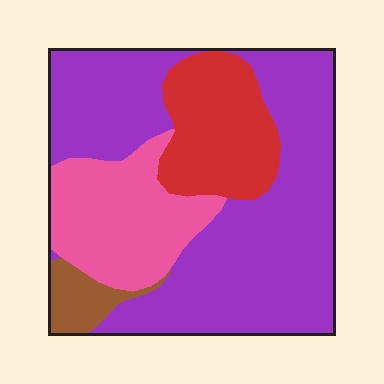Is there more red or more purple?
Purple.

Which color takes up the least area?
Brown, at roughly 5%.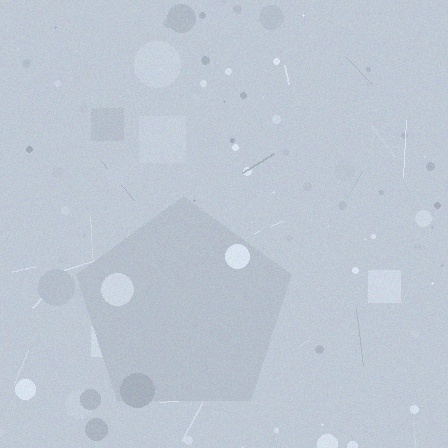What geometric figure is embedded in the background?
A pentagon is embedded in the background.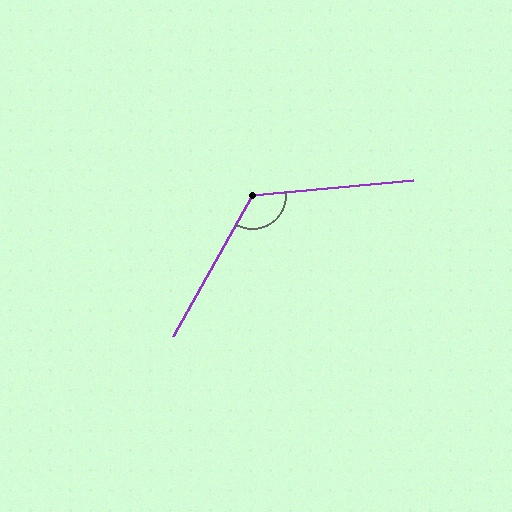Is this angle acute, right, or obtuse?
It is obtuse.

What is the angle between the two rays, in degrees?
Approximately 125 degrees.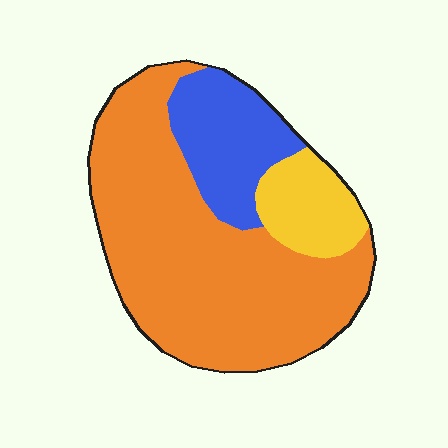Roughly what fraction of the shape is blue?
Blue covers 20% of the shape.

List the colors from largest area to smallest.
From largest to smallest: orange, blue, yellow.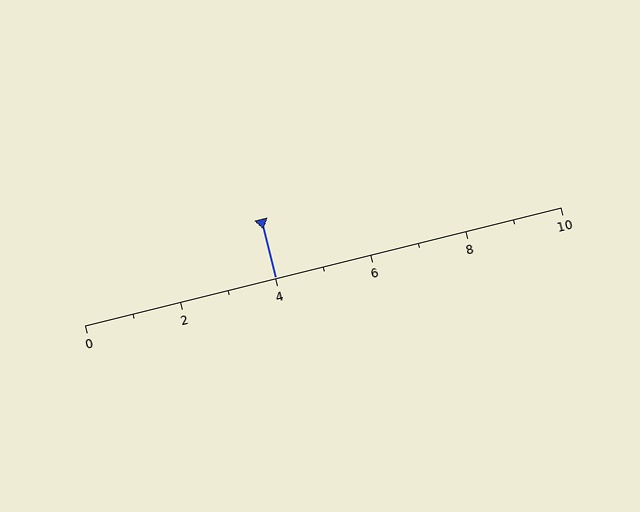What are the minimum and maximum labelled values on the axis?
The axis runs from 0 to 10.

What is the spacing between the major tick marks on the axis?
The major ticks are spaced 2 apart.